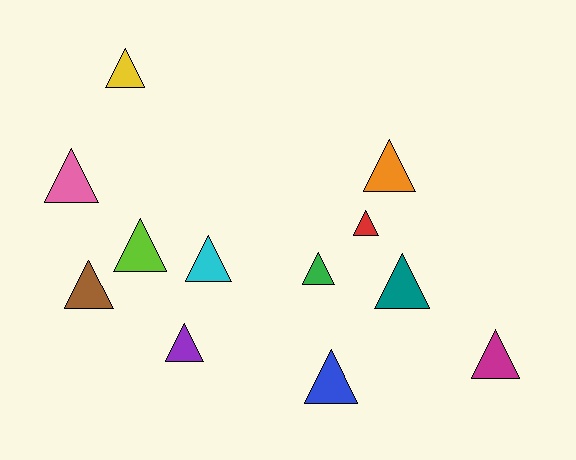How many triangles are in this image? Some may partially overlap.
There are 12 triangles.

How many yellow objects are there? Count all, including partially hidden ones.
There is 1 yellow object.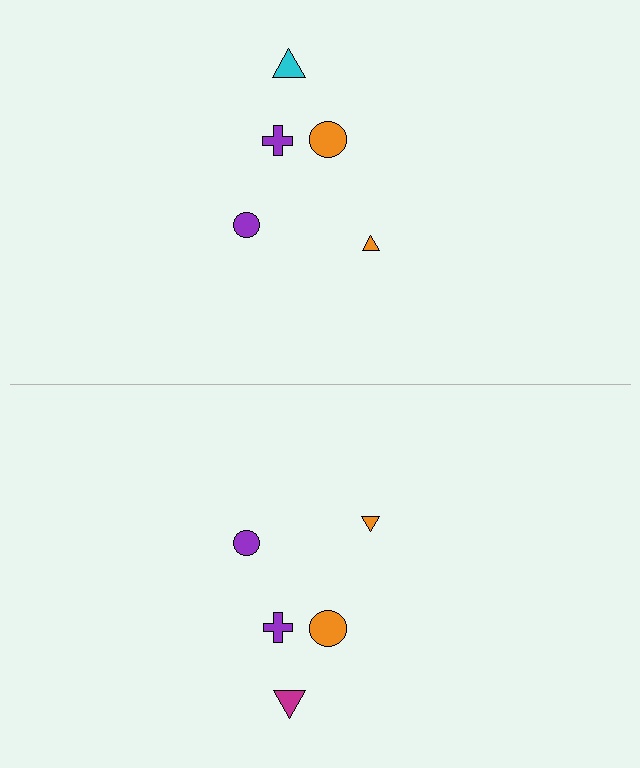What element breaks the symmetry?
The magenta triangle on the bottom side breaks the symmetry — its mirror counterpart is cyan.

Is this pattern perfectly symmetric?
No, the pattern is not perfectly symmetric. The magenta triangle on the bottom side breaks the symmetry — its mirror counterpart is cyan.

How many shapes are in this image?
There are 10 shapes in this image.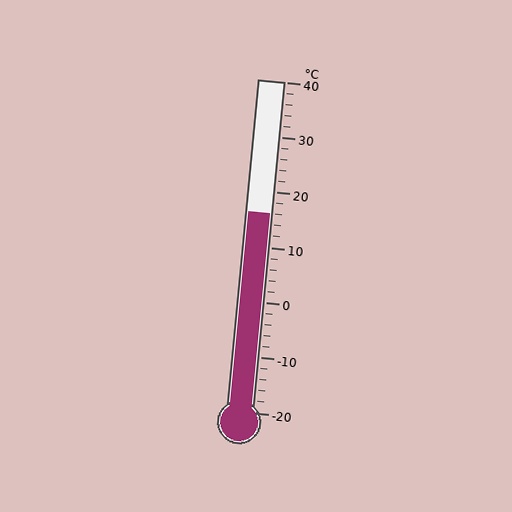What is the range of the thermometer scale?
The thermometer scale ranges from -20°C to 40°C.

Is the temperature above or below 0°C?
The temperature is above 0°C.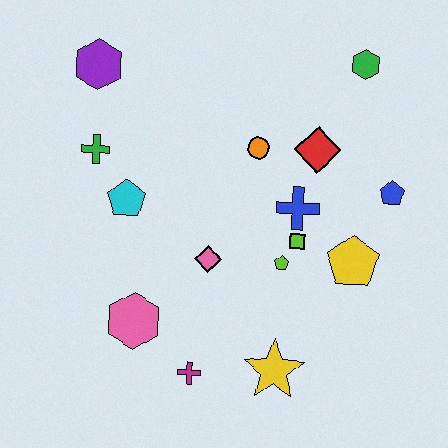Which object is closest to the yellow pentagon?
The lime square is closest to the yellow pentagon.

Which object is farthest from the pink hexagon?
The green hexagon is farthest from the pink hexagon.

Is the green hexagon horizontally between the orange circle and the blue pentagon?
Yes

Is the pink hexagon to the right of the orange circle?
No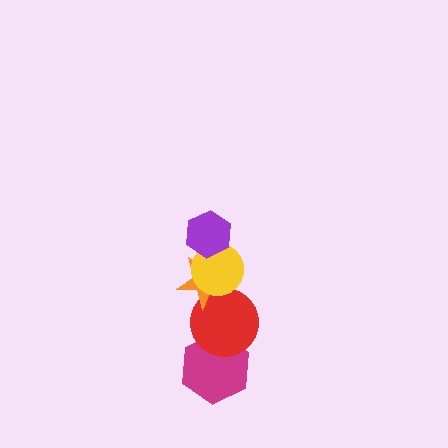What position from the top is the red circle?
The red circle is 4th from the top.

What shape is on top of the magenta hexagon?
The red circle is on top of the magenta hexagon.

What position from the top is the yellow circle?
The yellow circle is 2nd from the top.